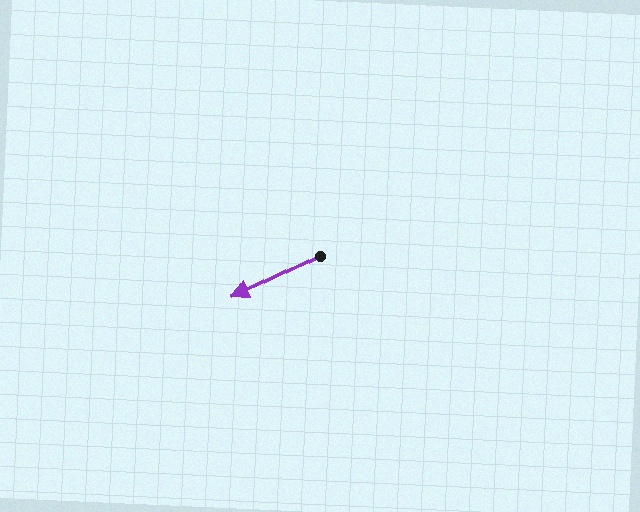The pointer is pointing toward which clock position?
Roughly 8 o'clock.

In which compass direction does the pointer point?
Southwest.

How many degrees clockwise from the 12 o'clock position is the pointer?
Approximately 243 degrees.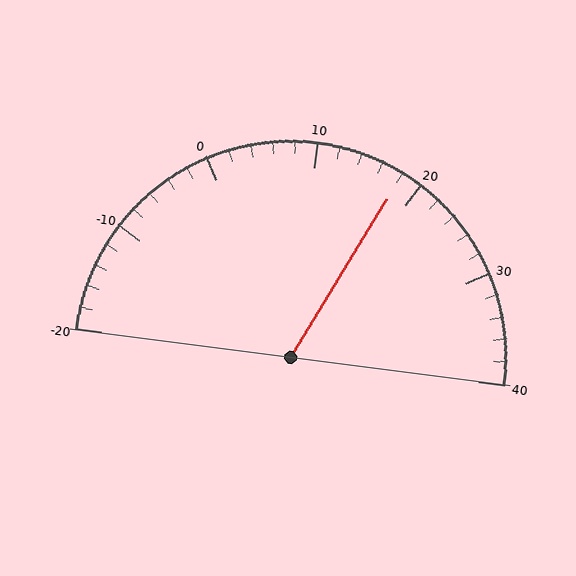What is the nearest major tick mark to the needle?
The nearest major tick mark is 20.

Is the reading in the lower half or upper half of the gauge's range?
The reading is in the upper half of the range (-20 to 40).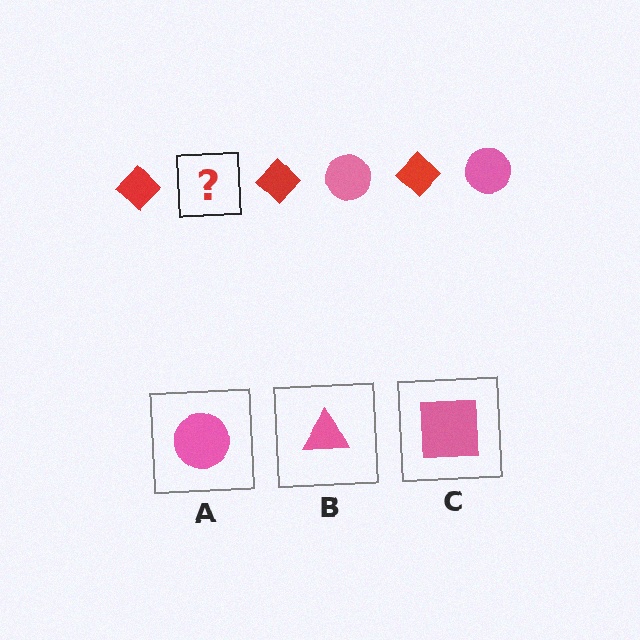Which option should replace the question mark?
Option A.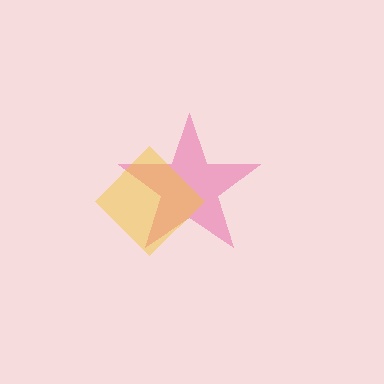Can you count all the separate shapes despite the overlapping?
Yes, there are 2 separate shapes.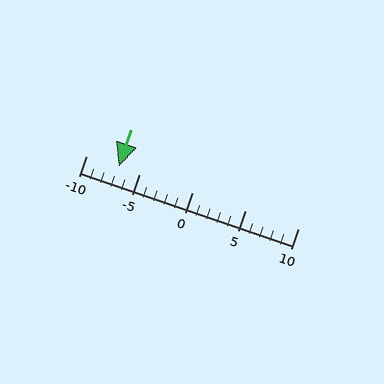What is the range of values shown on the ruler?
The ruler shows values from -10 to 10.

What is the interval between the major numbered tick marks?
The major tick marks are spaced 5 units apart.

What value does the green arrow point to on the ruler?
The green arrow points to approximately -7.